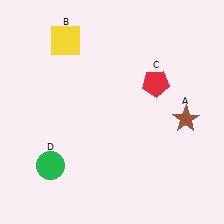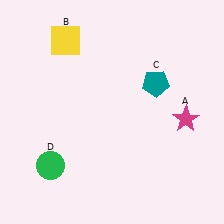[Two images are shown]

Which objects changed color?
A changed from brown to magenta. C changed from red to teal.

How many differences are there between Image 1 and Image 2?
There are 2 differences between the two images.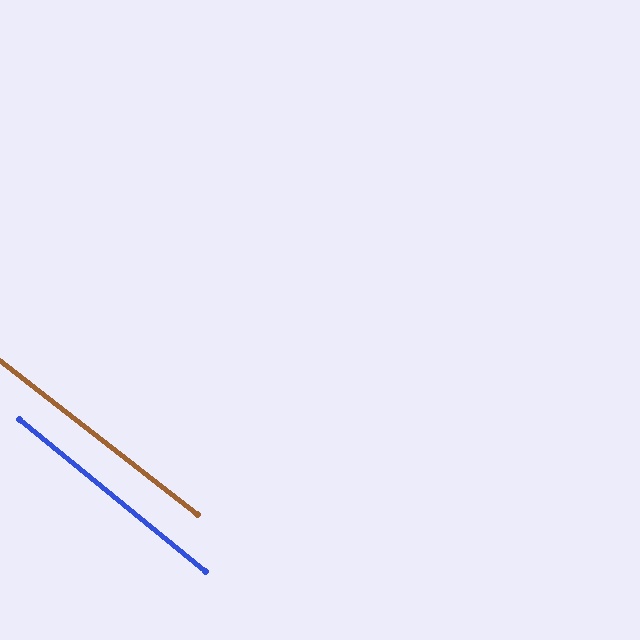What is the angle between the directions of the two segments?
Approximately 2 degrees.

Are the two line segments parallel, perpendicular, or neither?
Parallel — their directions differ by only 1.7°.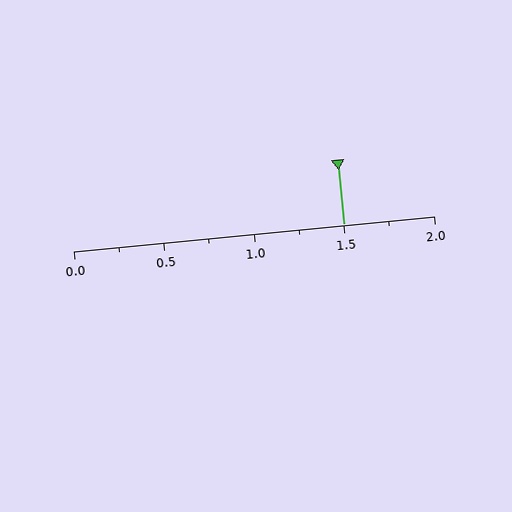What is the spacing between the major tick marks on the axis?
The major ticks are spaced 0.5 apart.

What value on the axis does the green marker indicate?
The marker indicates approximately 1.5.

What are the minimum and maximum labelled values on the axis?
The axis runs from 0.0 to 2.0.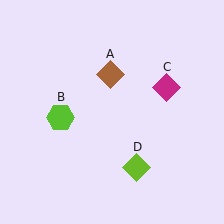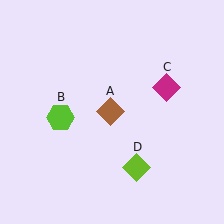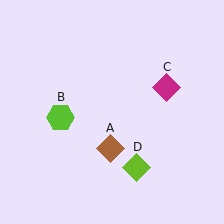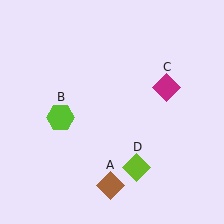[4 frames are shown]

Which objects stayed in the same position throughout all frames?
Lime hexagon (object B) and magenta diamond (object C) and lime diamond (object D) remained stationary.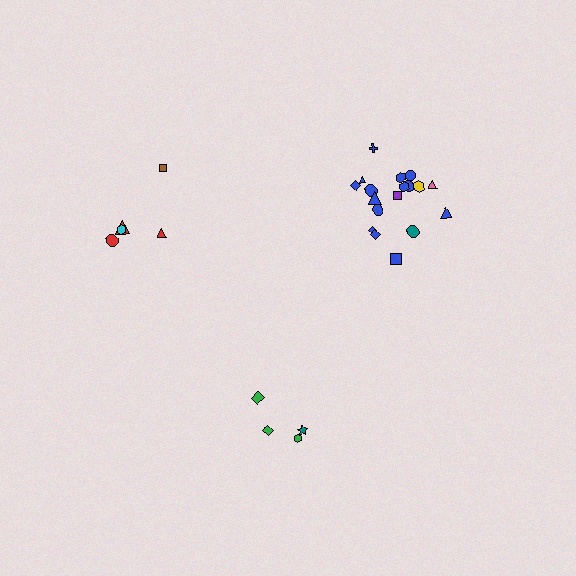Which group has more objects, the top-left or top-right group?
The top-right group.